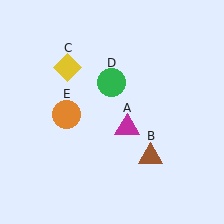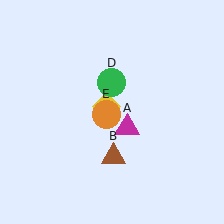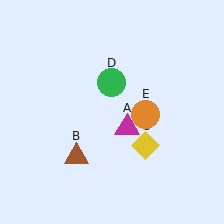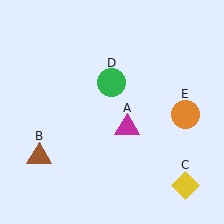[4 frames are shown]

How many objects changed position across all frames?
3 objects changed position: brown triangle (object B), yellow diamond (object C), orange circle (object E).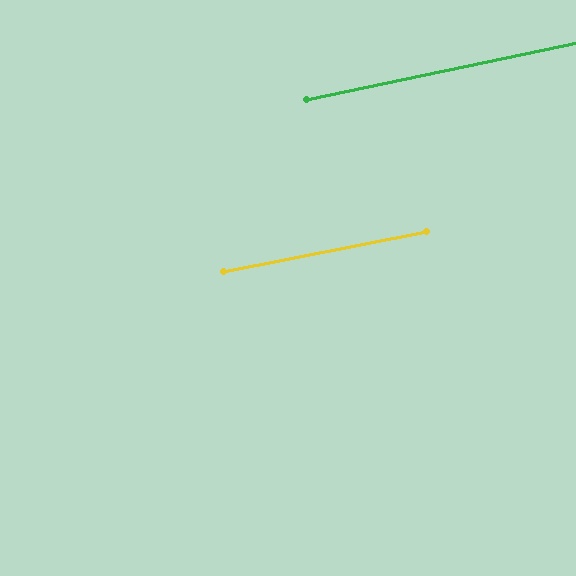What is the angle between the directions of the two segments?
Approximately 1 degree.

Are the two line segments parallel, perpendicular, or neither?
Parallel — their directions differ by only 0.9°.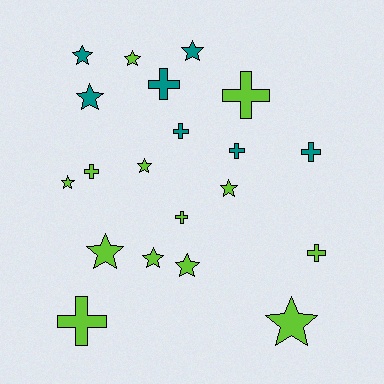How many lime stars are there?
There are 8 lime stars.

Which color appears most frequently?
Lime, with 13 objects.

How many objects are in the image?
There are 20 objects.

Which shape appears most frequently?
Star, with 11 objects.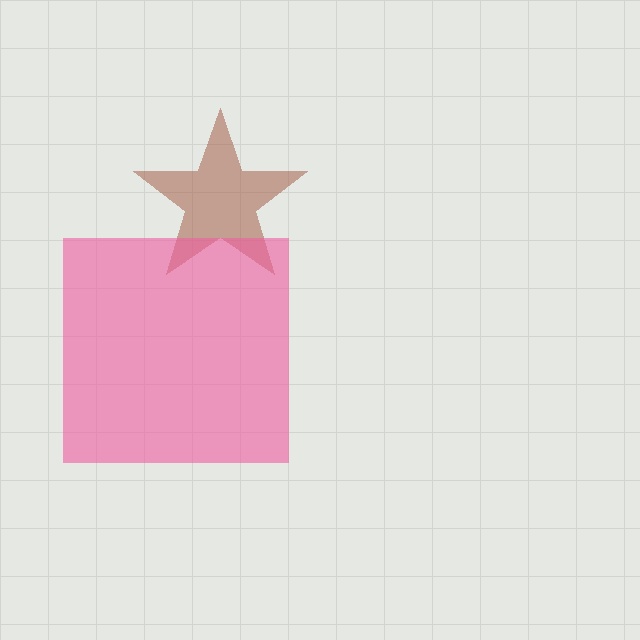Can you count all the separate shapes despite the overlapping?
Yes, there are 2 separate shapes.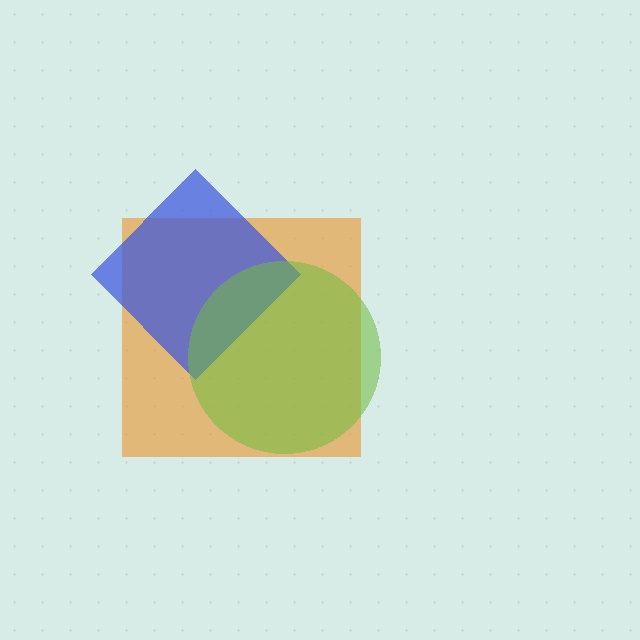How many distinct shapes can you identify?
There are 3 distinct shapes: an orange square, a blue diamond, a lime circle.